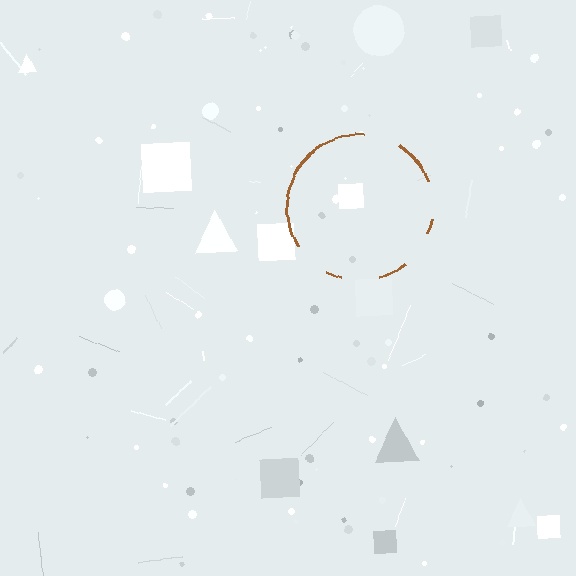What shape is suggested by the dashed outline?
The dashed outline suggests a circle.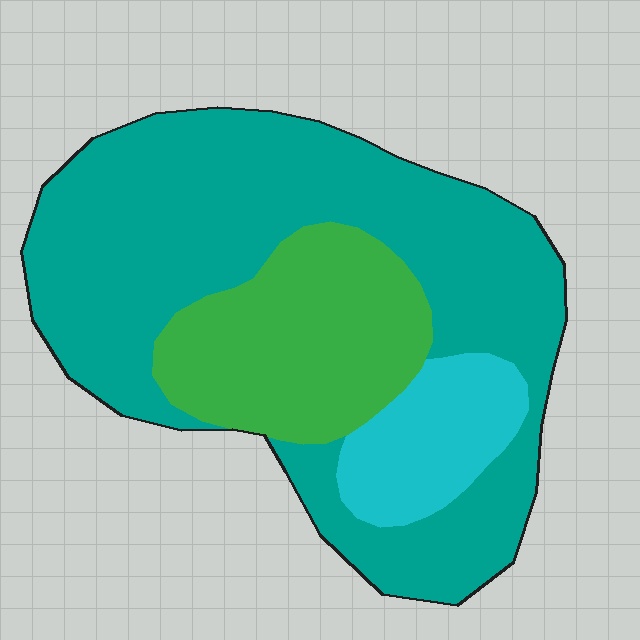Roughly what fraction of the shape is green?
Green covers about 25% of the shape.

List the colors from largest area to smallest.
From largest to smallest: teal, green, cyan.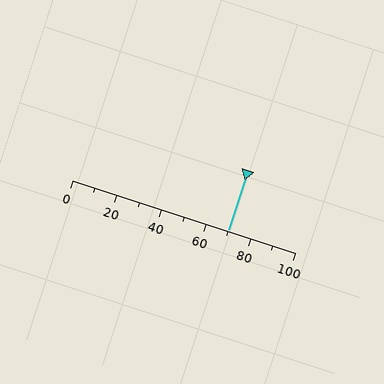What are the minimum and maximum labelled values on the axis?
The axis runs from 0 to 100.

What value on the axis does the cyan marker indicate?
The marker indicates approximately 70.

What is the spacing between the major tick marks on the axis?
The major ticks are spaced 20 apart.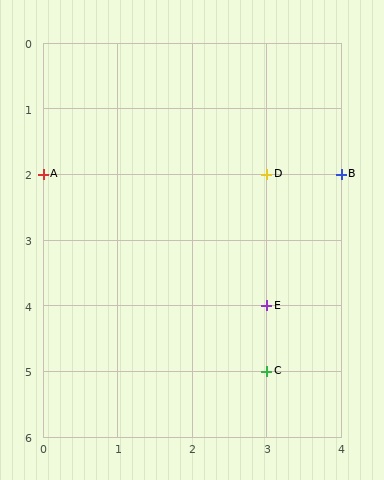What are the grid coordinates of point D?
Point D is at grid coordinates (3, 2).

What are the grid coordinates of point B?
Point B is at grid coordinates (4, 2).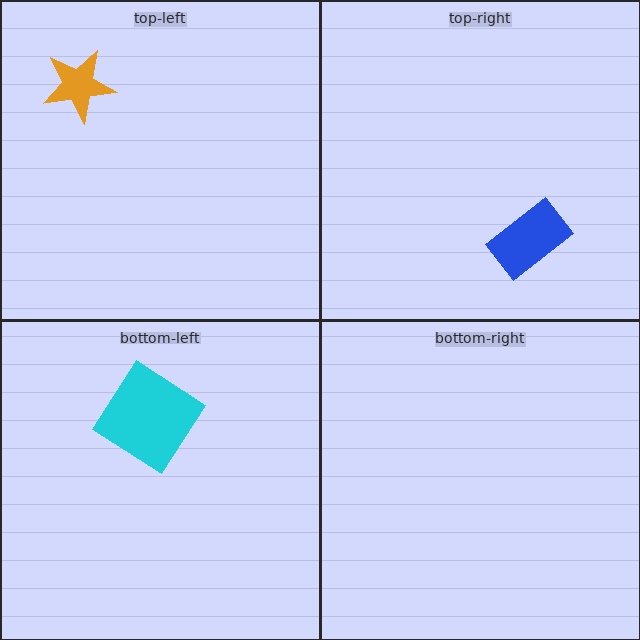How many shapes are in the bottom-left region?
1.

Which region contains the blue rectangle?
The top-right region.